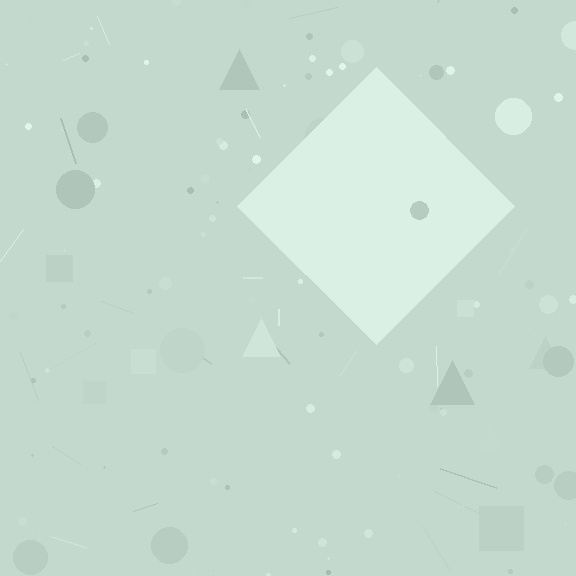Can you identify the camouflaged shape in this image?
The camouflaged shape is a diamond.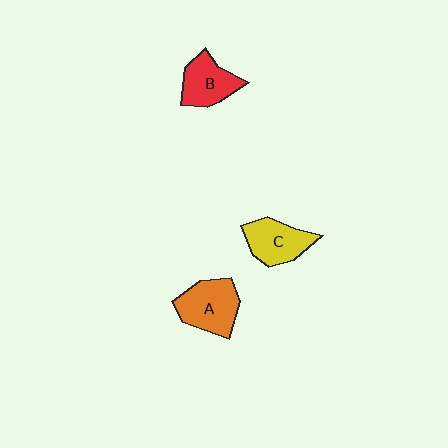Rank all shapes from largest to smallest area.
From largest to smallest: A (orange), C (yellow), B (red).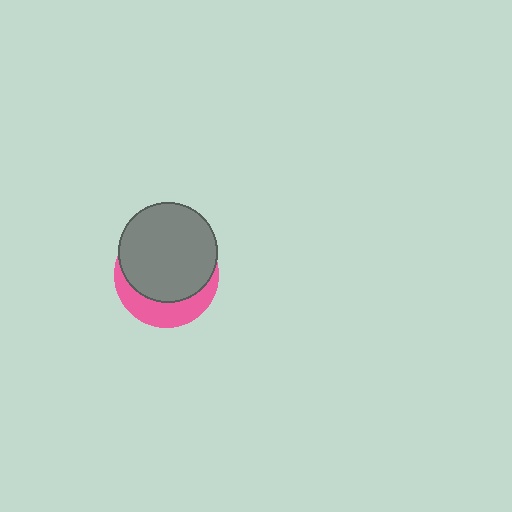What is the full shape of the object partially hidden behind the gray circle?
The partially hidden object is a pink circle.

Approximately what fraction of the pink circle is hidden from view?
Roughly 69% of the pink circle is hidden behind the gray circle.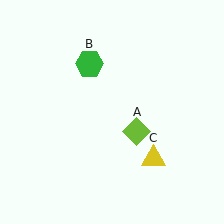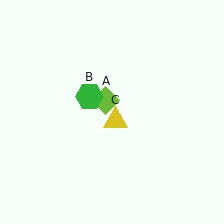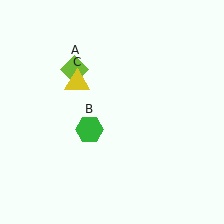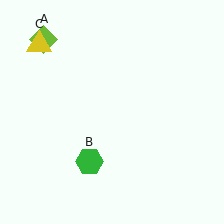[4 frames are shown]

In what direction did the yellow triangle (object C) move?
The yellow triangle (object C) moved up and to the left.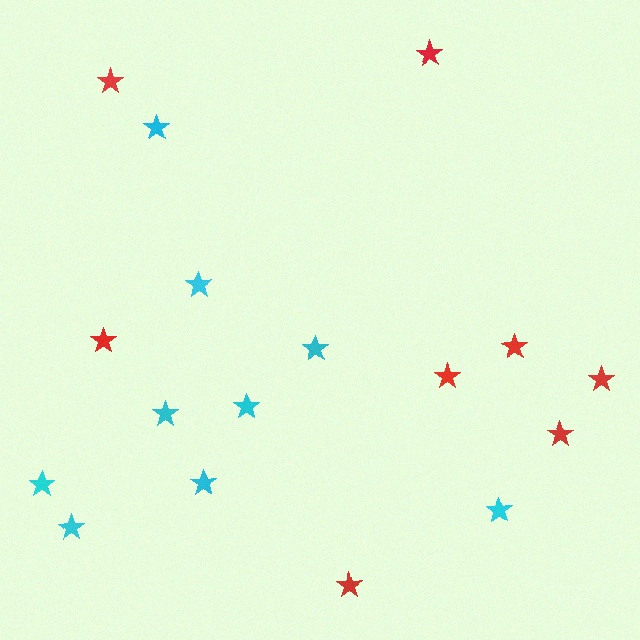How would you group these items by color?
There are 2 groups: one group of red stars (8) and one group of cyan stars (9).